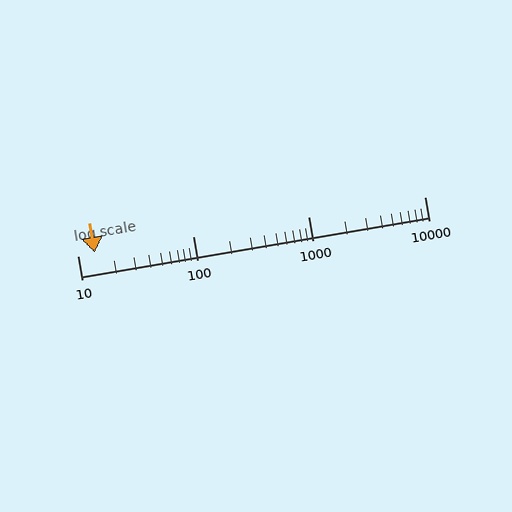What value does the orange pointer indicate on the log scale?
The pointer indicates approximately 14.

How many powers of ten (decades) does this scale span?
The scale spans 3 decades, from 10 to 10000.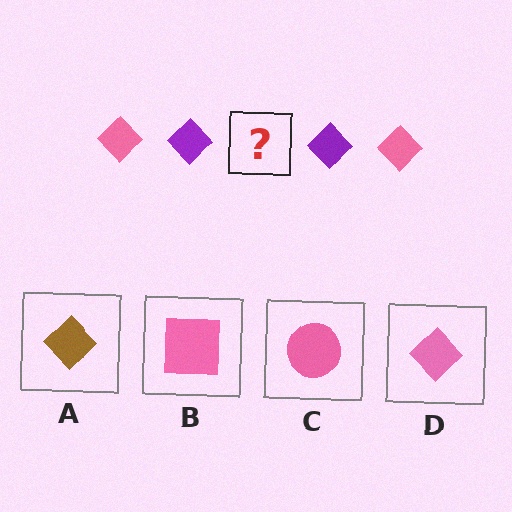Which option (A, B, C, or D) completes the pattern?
D.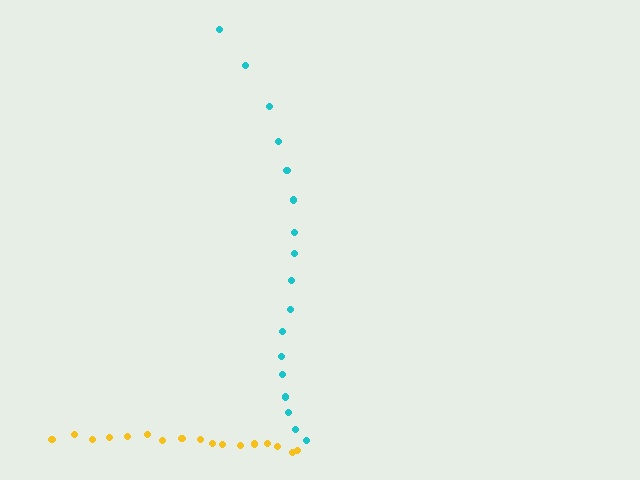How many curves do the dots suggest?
There are 2 distinct paths.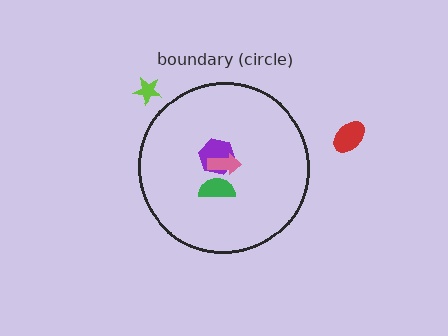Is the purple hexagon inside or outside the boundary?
Inside.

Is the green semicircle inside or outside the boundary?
Inside.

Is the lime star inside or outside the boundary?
Outside.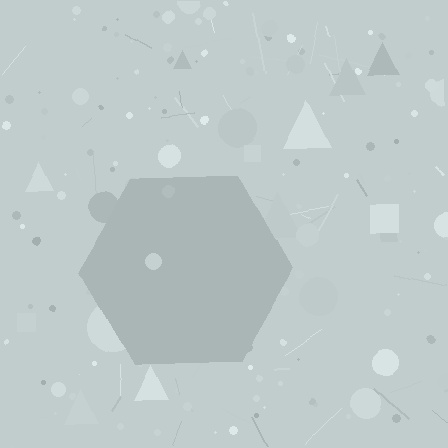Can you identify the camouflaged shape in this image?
The camouflaged shape is a hexagon.